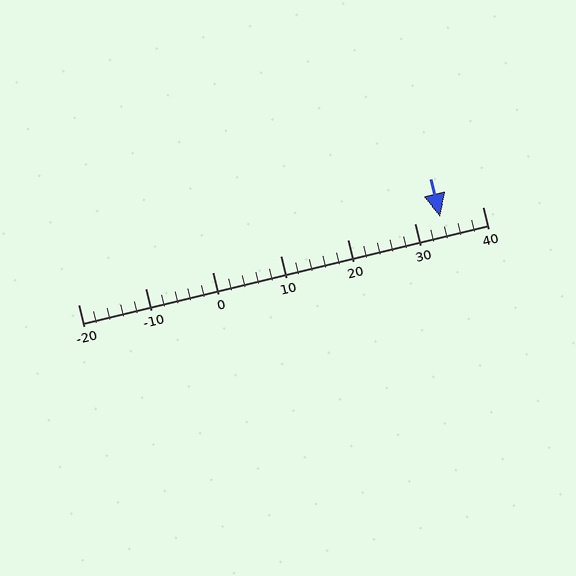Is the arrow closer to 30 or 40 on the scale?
The arrow is closer to 30.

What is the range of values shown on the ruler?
The ruler shows values from -20 to 40.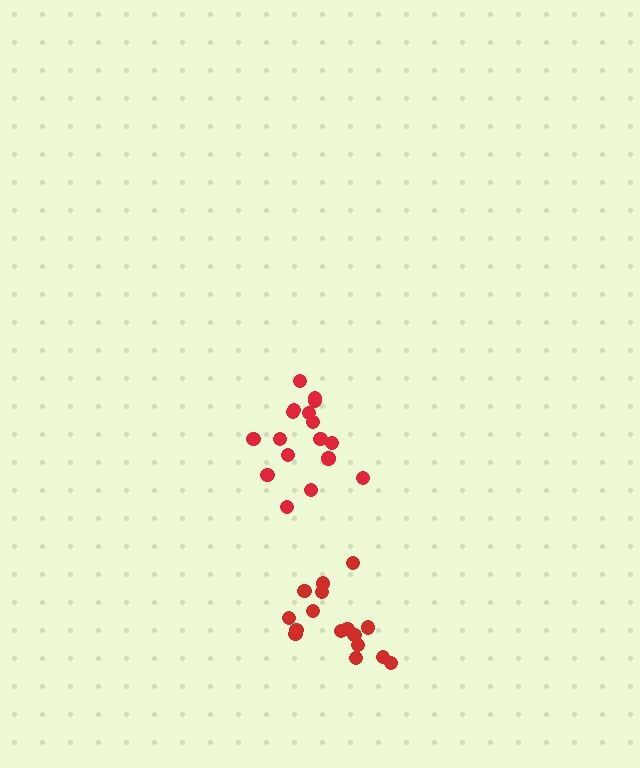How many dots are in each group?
Group 1: 17 dots, Group 2: 16 dots (33 total).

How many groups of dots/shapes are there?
There are 2 groups.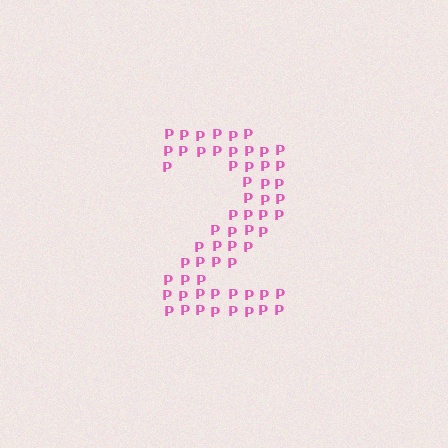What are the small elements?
The small elements are letter P's.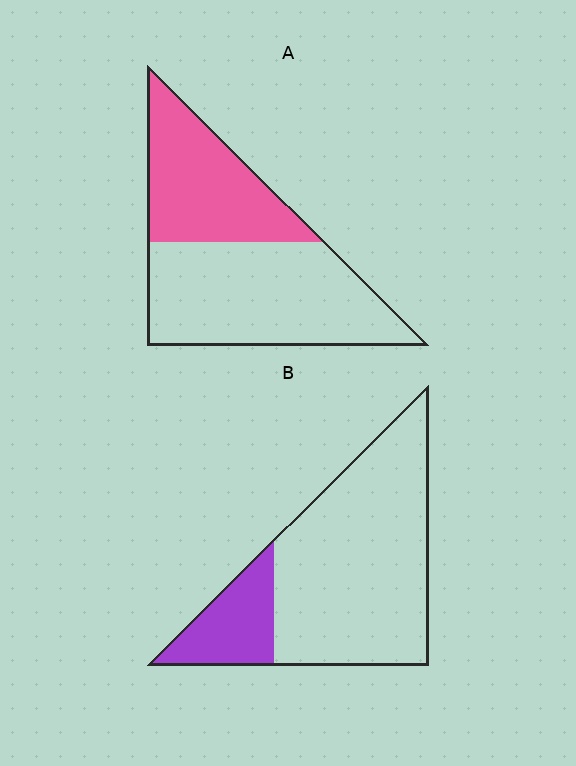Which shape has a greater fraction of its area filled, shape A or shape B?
Shape A.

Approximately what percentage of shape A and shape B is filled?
A is approximately 40% and B is approximately 20%.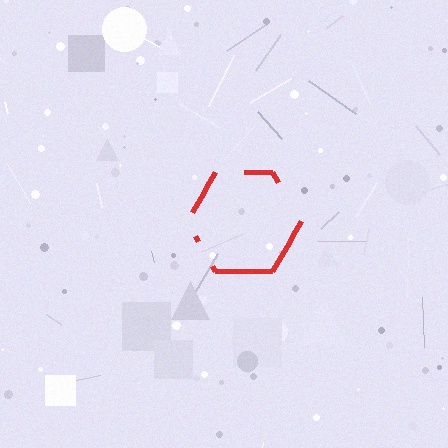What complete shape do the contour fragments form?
The contour fragments form a hexagon.